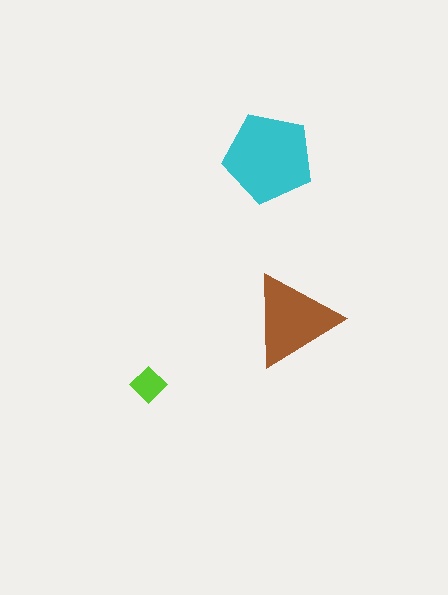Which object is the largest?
The cyan pentagon.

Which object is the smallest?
The lime diamond.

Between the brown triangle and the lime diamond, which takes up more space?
The brown triangle.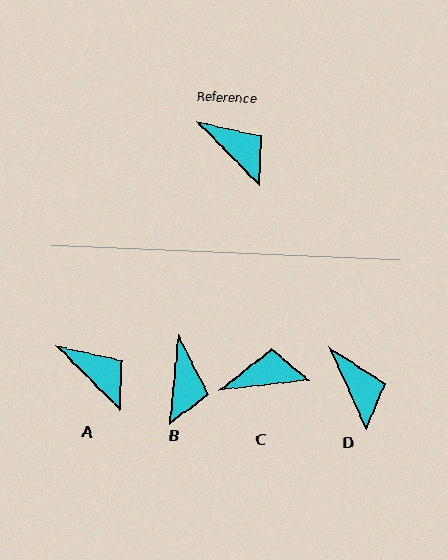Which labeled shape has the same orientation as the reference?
A.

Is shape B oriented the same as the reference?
No, it is off by about 50 degrees.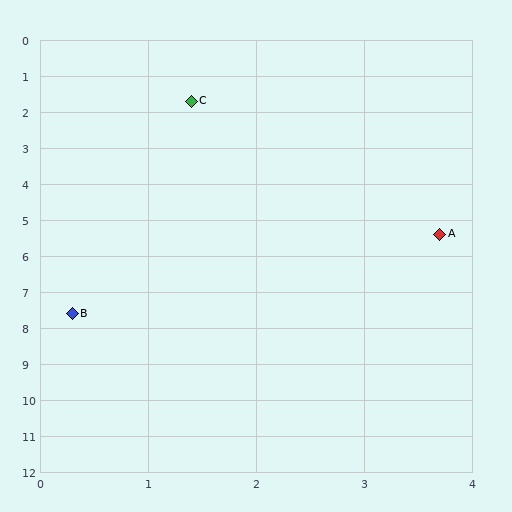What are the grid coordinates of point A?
Point A is at approximately (3.7, 5.4).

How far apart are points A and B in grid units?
Points A and B are about 4.0 grid units apart.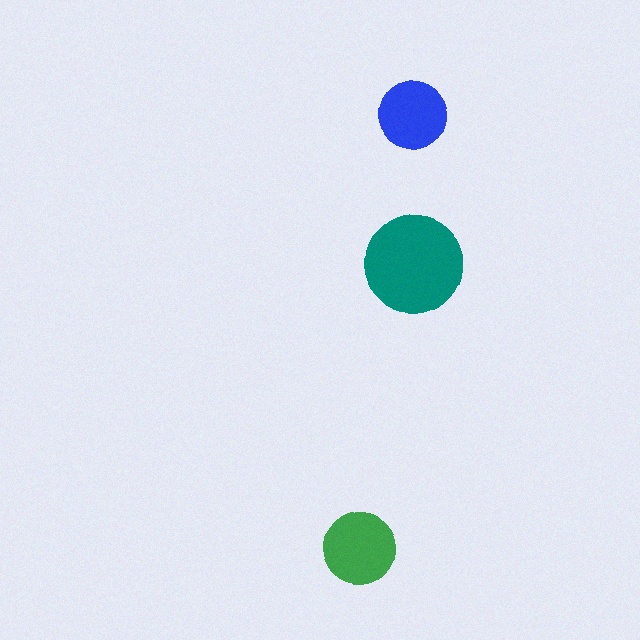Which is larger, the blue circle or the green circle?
The green one.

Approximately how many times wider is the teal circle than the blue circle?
About 1.5 times wider.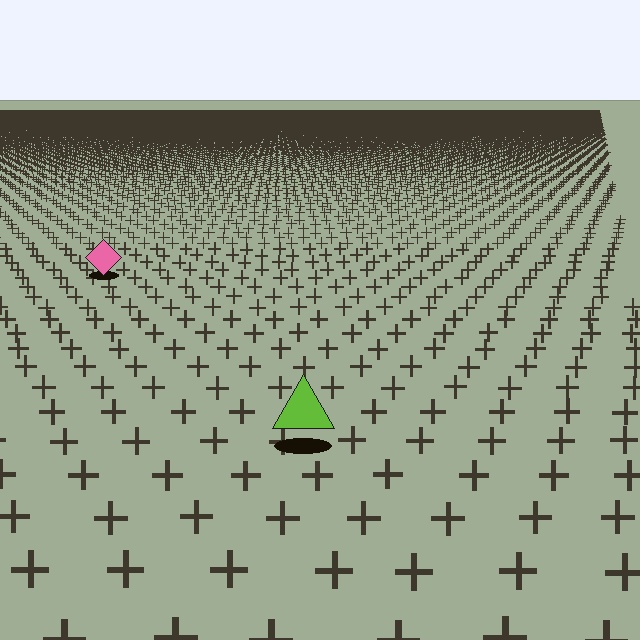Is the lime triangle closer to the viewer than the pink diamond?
Yes. The lime triangle is closer — you can tell from the texture gradient: the ground texture is coarser near it.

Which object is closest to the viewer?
The lime triangle is closest. The texture marks near it are larger and more spread out.